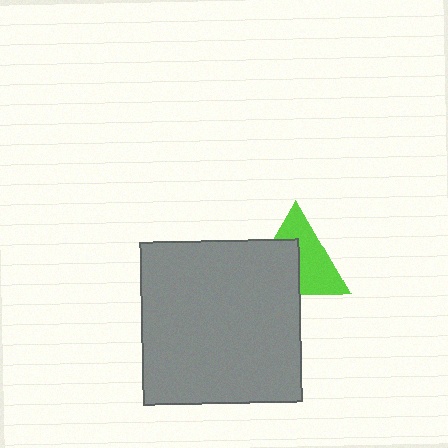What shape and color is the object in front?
The object in front is a gray rectangle.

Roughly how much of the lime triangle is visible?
About half of it is visible (roughly 53%).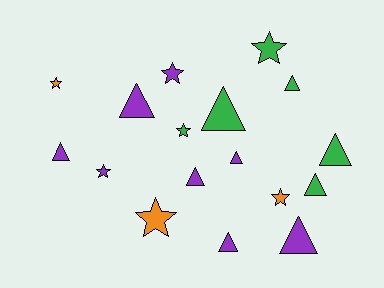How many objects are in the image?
There are 17 objects.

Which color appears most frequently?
Purple, with 8 objects.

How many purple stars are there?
There are 2 purple stars.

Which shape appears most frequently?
Triangle, with 10 objects.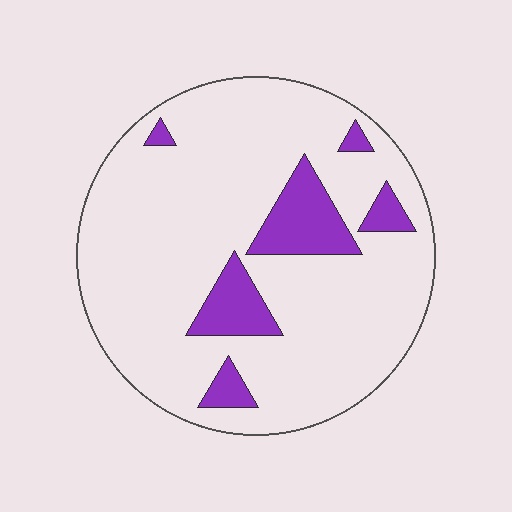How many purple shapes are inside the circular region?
6.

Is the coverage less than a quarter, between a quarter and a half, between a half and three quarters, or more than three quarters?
Less than a quarter.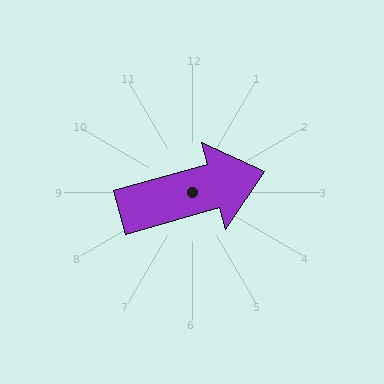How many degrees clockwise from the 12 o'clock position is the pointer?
Approximately 74 degrees.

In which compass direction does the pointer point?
East.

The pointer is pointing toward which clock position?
Roughly 2 o'clock.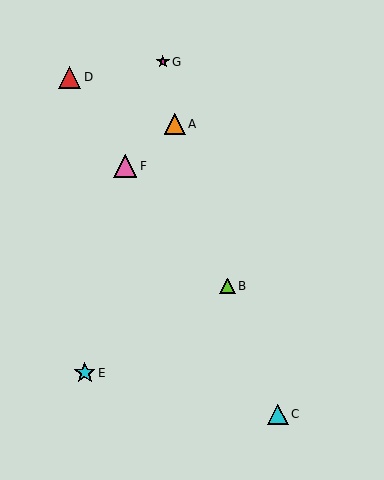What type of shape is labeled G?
Shape G is a magenta star.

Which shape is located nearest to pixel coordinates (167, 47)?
The magenta star (labeled G) at (163, 62) is nearest to that location.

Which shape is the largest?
The pink triangle (labeled F) is the largest.